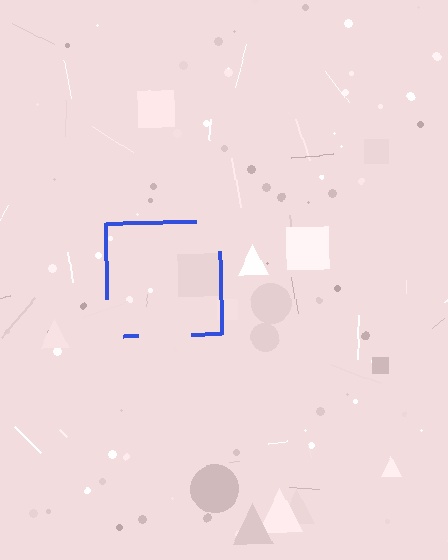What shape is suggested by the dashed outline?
The dashed outline suggests a square.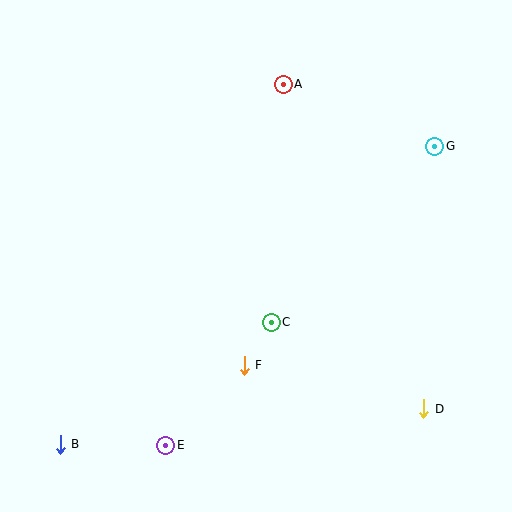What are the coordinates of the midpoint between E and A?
The midpoint between E and A is at (225, 265).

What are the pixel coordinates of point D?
Point D is at (424, 409).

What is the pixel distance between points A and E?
The distance between A and E is 379 pixels.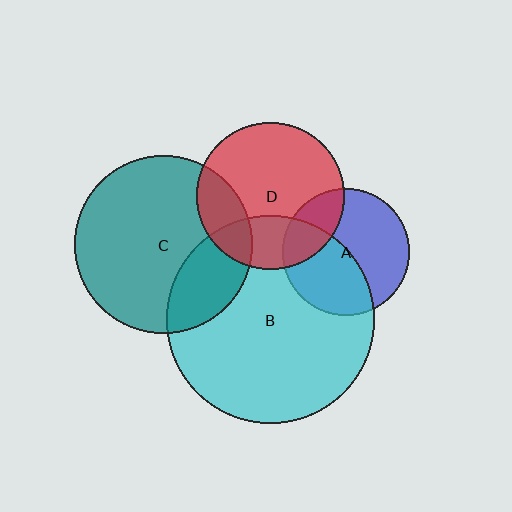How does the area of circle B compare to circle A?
Approximately 2.7 times.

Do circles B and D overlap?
Yes.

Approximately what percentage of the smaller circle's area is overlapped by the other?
Approximately 30%.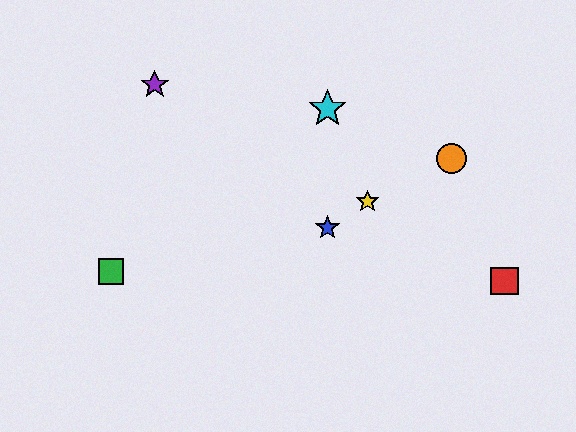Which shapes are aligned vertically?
The blue star, the cyan star are aligned vertically.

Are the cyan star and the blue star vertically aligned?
Yes, both are at x≈328.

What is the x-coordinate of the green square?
The green square is at x≈111.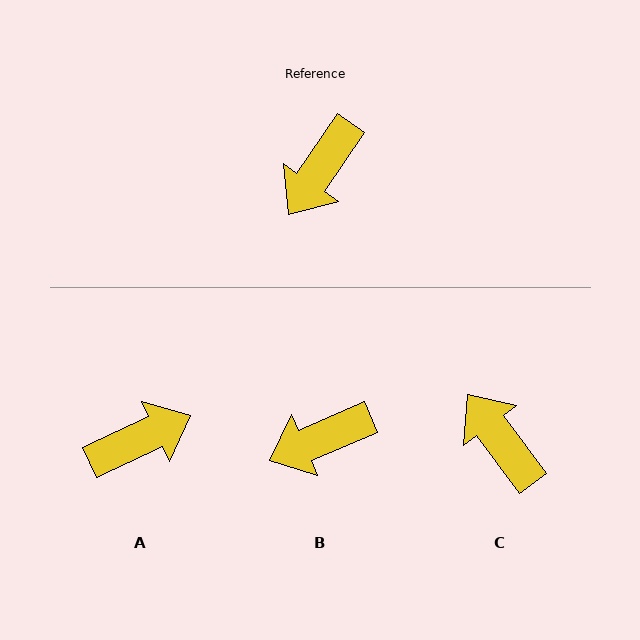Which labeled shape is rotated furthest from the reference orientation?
A, about 149 degrees away.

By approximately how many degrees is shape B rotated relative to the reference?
Approximately 32 degrees clockwise.